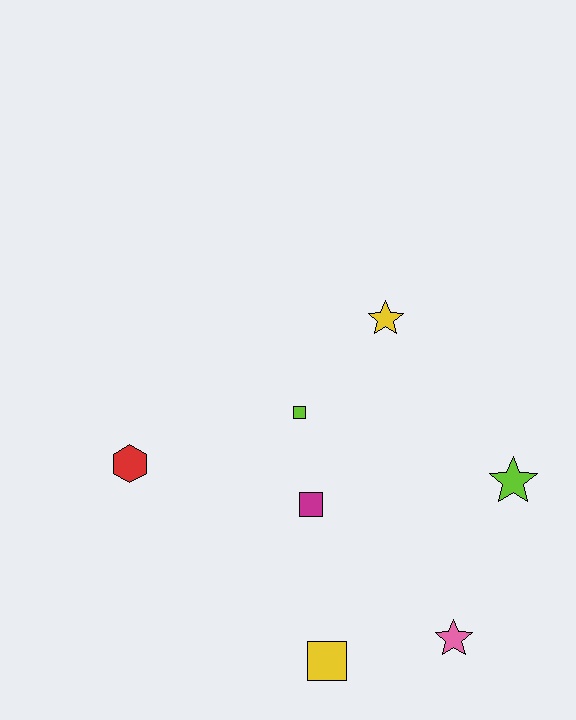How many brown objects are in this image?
There are no brown objects.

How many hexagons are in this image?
There is 1 hexagon.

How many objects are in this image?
There are 7 objects.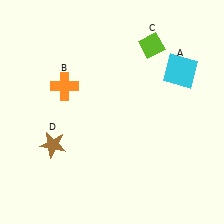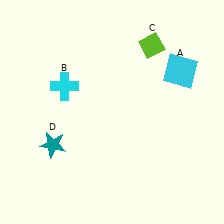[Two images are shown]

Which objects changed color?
B changed from orange to cyan. D changed from brown to teal.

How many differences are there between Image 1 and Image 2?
There are 2 differences between the two images.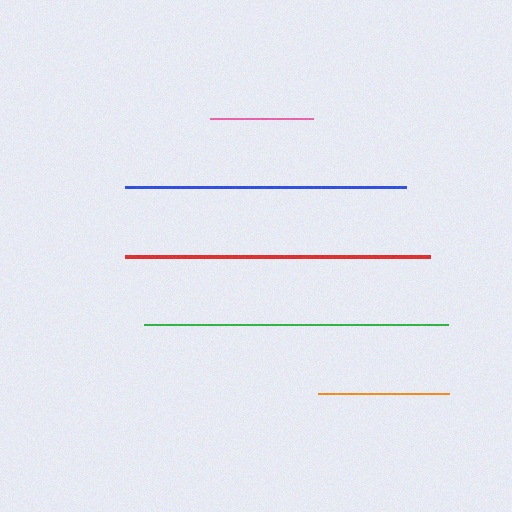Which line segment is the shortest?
The pink line is the shortest at approximately 103 pixels.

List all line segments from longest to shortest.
From longest to shortest: red, green, blue, orange, pink.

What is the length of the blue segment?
The blue segment is approximately 281 pixels long.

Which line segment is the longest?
The red line is the longest at approximately 305 pixels.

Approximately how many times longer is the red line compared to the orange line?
The red line is approximately 2.3 times the length of the orange line.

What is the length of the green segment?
The green segment is approximately 303 pixels long.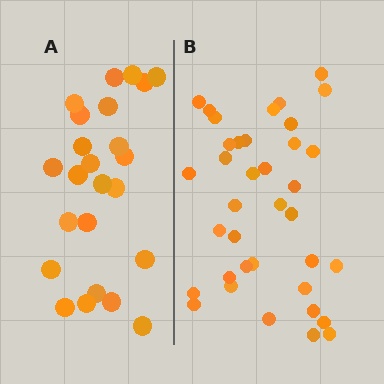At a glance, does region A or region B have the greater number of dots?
Region B (the right region) has more dots.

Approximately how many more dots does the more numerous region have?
Region B has approximately 15 more dots than region A.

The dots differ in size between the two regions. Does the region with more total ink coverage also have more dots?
No. Region A has more total ink coverage because its dots are larger, but region B actually contains more individual dots. Total area can be misleading — the number of items is what matters here.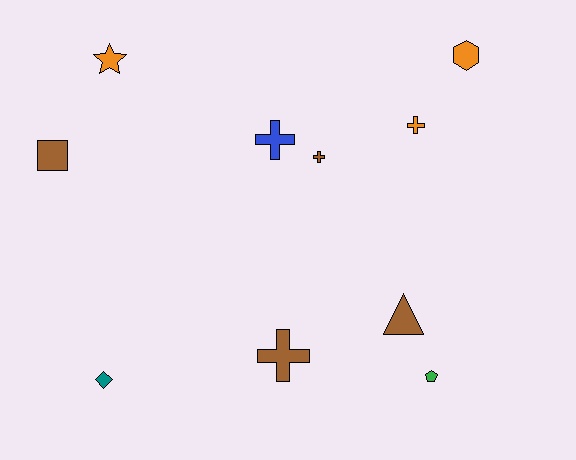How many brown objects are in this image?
There are 4 brown objects.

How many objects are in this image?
There are 10 objects.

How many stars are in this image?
There is 1 star.